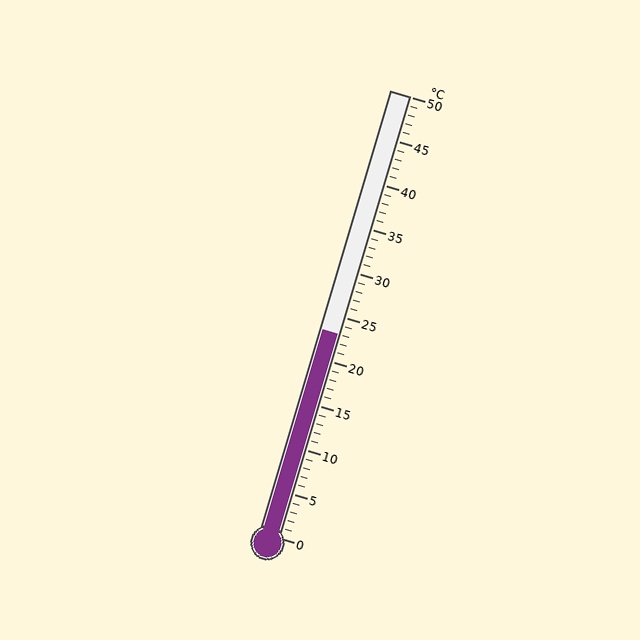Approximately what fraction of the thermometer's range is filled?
The thermometer is filled to approximately 45% of its range.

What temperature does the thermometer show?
The thermometer shows approximately 23°C.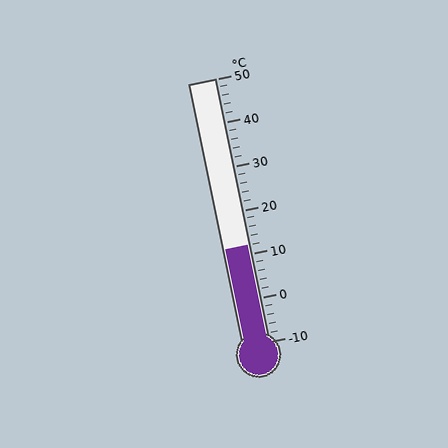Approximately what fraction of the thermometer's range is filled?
The thermometer is filled to approximately 35% of its range.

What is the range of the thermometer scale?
The thermometer scale ranges from -10°C to 50°C.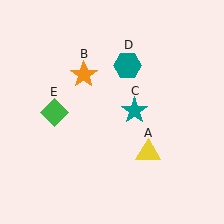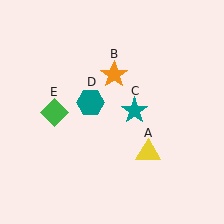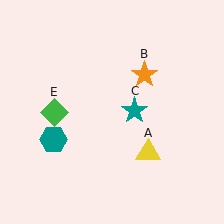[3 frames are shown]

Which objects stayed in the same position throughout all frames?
Yellow triangle (object A) and teal star (object C) and green diamond (object E) remained stationary.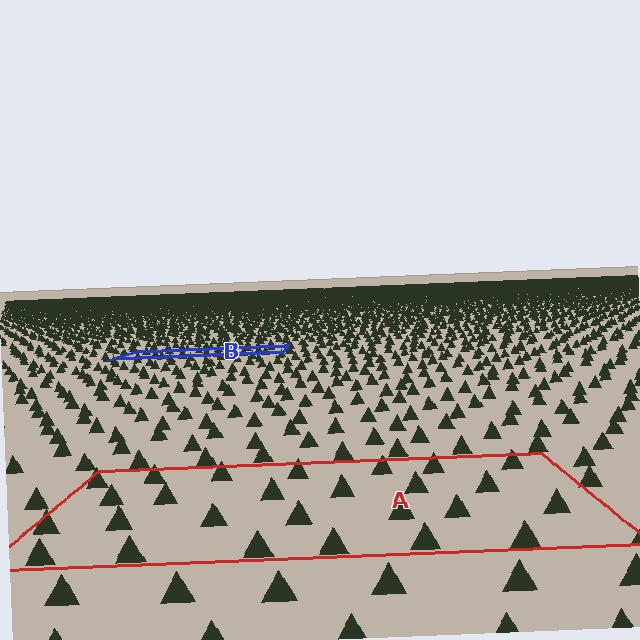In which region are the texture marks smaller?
The texture marks are smaller in region B, because it is farther away.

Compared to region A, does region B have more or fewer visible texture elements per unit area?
Region B has more texture elements per unit area — they are packed more densely because it is farther away.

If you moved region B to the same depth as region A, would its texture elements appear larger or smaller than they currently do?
They would appear larger. At a closer depth, the same texture elements are projected at a bigger on-screen size.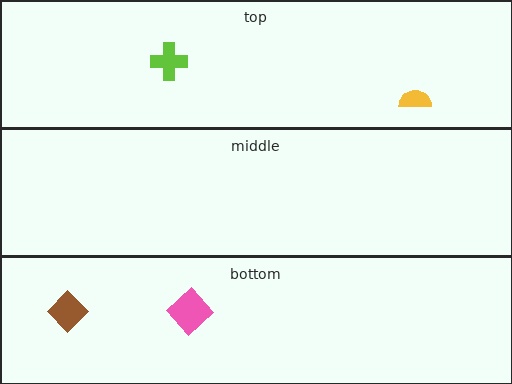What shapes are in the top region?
The yellow semicircle, the lime cross.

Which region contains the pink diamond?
The bottom region.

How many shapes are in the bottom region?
2.